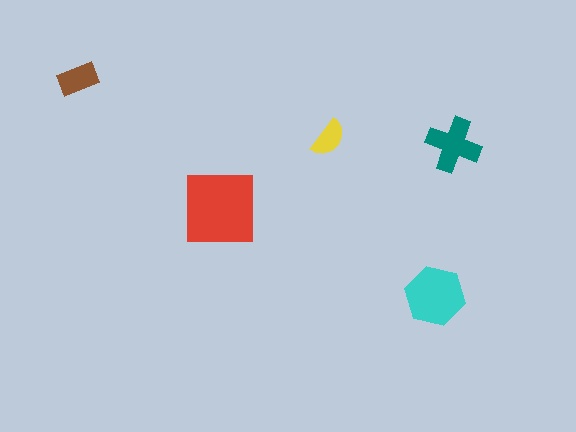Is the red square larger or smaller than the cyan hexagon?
Larger.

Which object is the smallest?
The yellow semicircle.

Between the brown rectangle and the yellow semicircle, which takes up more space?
The brown rectangle.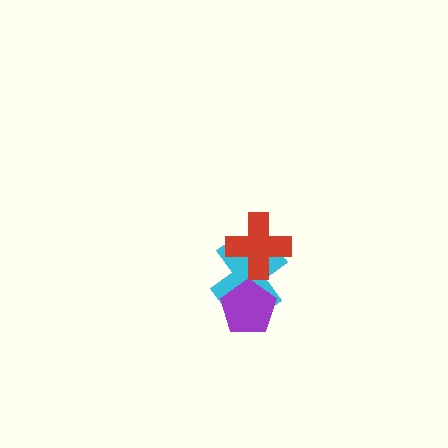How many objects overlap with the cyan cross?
2 objects overlap with the cyan cross.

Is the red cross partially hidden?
No, no other shape covers it.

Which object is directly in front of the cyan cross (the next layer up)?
The purple pentagon is directly in front of the cyan cross.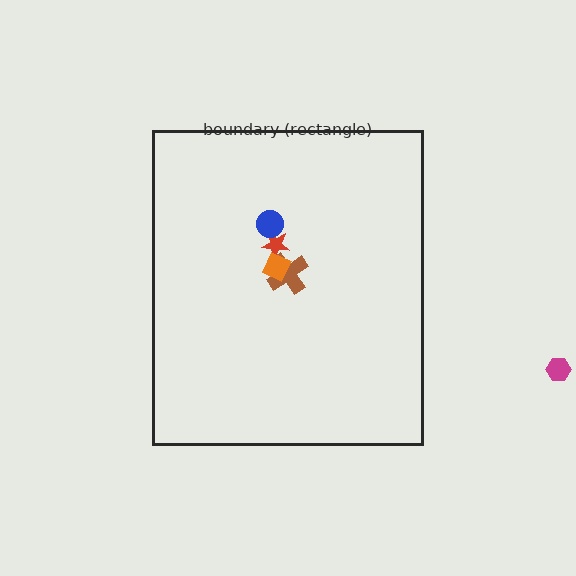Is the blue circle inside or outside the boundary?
Inside.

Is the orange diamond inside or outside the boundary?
Inside.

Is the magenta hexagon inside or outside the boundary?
Outside.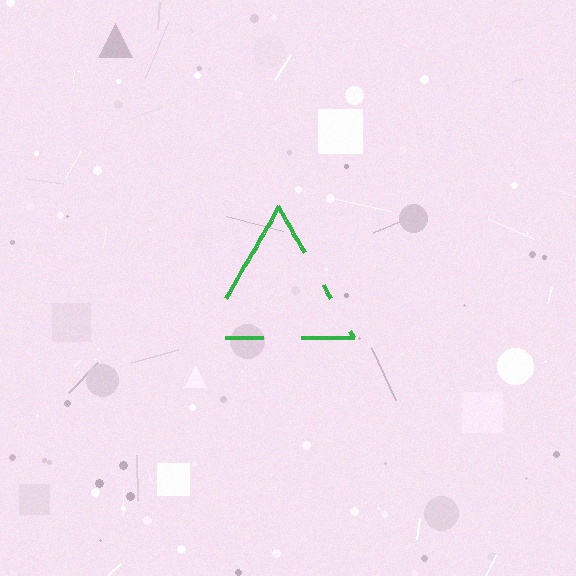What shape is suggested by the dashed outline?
The dashed outline suggests a triangle.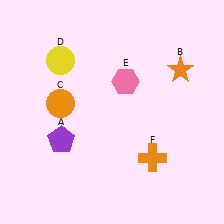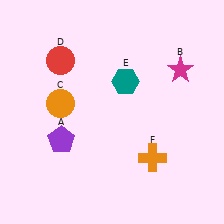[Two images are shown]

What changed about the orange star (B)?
In Image 1, B is orange. In Image 2, it changed to magenta.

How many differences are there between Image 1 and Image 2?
There are 3 differences between the two images.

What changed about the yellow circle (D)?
In Image 1, D is yellow. In Image 2, it changed to red.